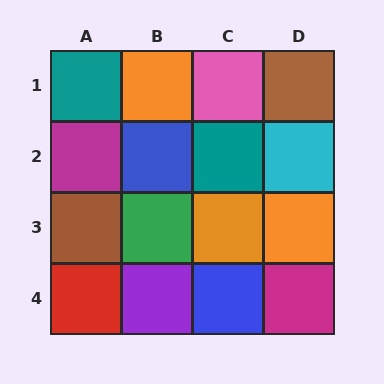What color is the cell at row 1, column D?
Brown.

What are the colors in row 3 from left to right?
Brown, green, orange, orange.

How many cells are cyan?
1 cell is cyan.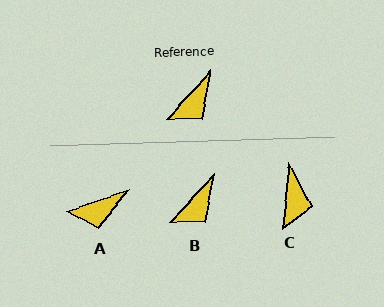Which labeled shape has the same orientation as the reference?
B.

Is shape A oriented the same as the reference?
No, it is off by about 28 degrees.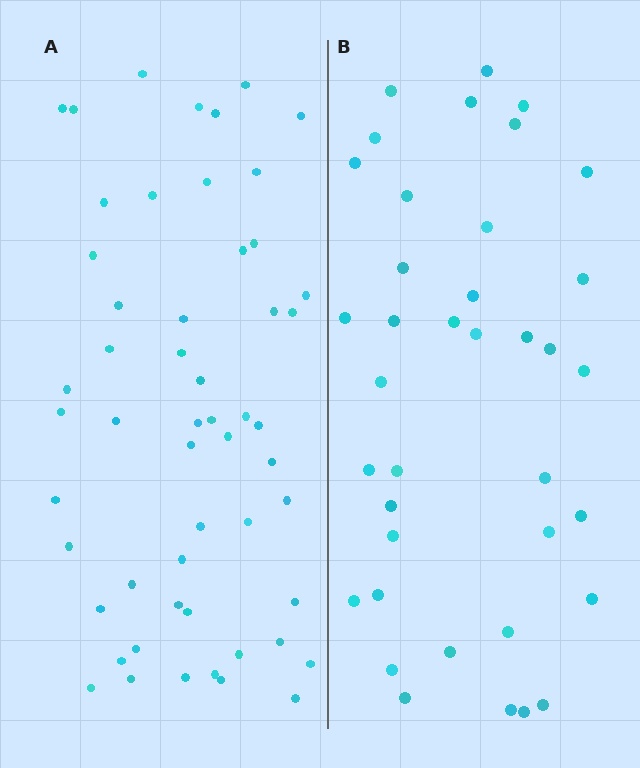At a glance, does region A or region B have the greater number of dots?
Region A (the left region) has more dots.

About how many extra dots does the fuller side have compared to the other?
Region A has approximately 15 more dots than region B.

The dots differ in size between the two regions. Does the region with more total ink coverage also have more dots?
No. Region B has more total ink coverage because its dots are larger, but region A actually contains more individual dots. Total area can be misleading — the number of items is what matters here.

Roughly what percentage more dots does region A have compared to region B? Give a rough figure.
About 40% more.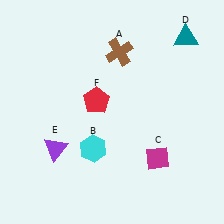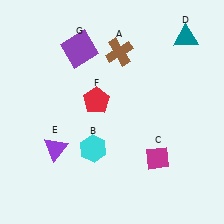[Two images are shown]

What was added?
A purple square (G) was added in Image 2.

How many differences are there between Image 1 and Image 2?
There is 1 difference between the two images.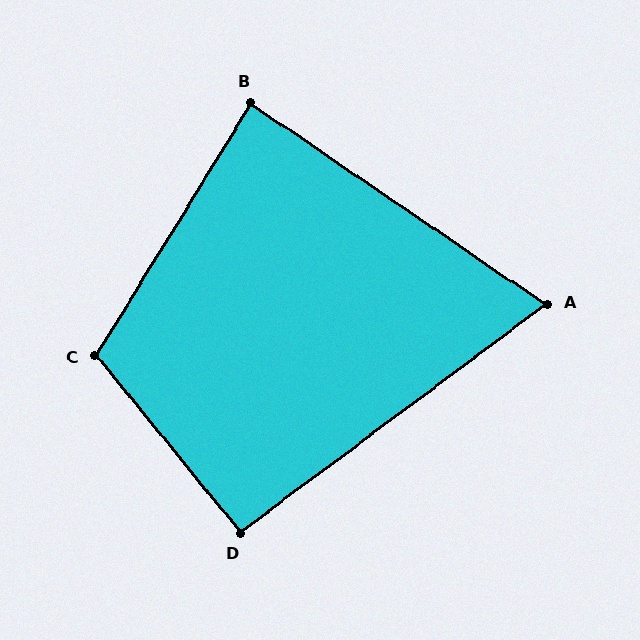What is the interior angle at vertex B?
Approximately 88 degrees (approximately right).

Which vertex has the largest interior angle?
C, at approximately 109 degrees.